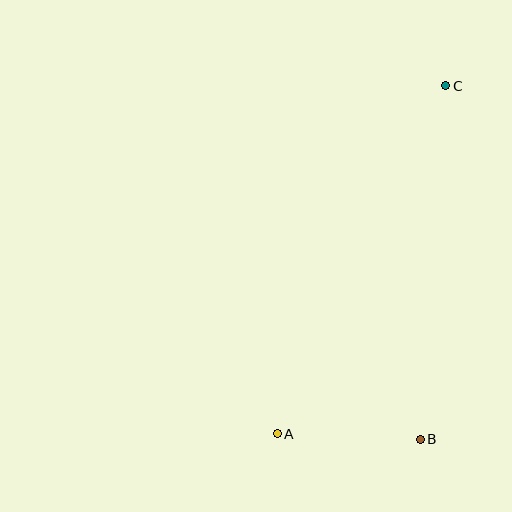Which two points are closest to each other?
Points A and B are closest to each other.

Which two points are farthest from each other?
Points A and C are farthest from each other.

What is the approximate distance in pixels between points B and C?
The distance between B and C is approximately 354 pixels.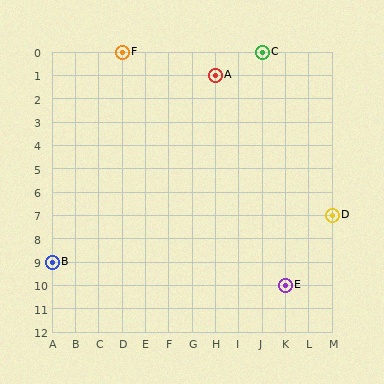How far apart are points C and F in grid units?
Points C and F are 6 columns apart.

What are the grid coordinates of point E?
Point E is at grid coordinates (K, 10).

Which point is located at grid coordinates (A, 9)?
Point B is at (A, 9).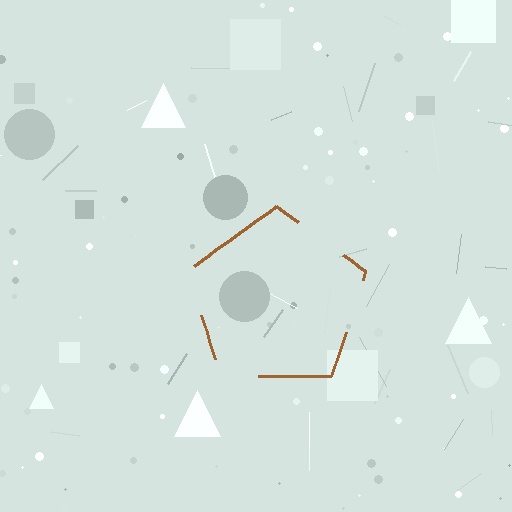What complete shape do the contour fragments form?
The contour fragments form a pentagon.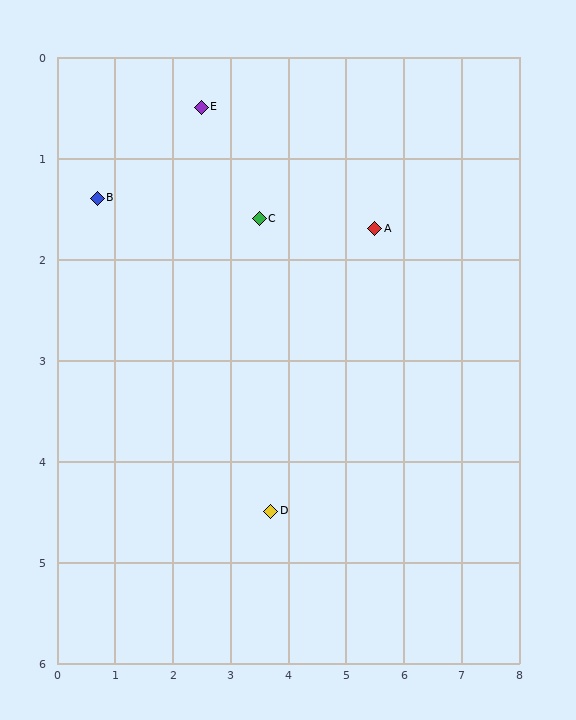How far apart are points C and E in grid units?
Points C and E are about 1.5 grid units apart.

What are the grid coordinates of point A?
Point A is at approximately (5.5, 1.7).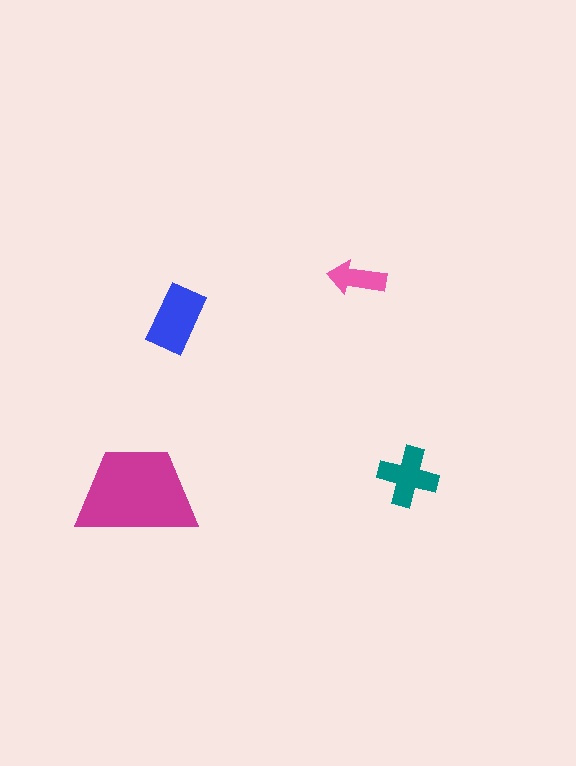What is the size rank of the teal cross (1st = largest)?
3rd.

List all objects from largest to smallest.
The magenta trapezoid, the blue rectangle, the teal cross, the pink arrow.